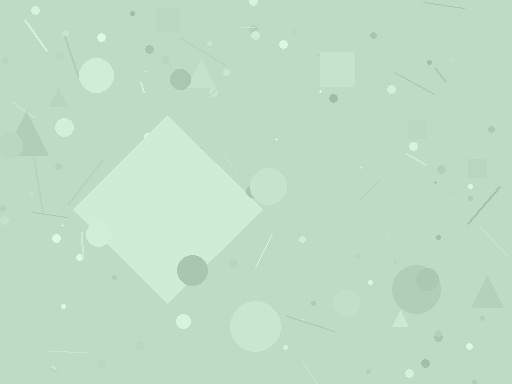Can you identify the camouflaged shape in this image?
The camouflaged shape is a diamond.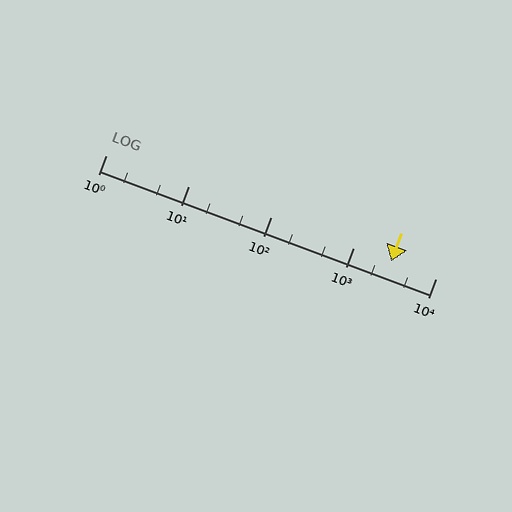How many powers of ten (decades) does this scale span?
The scale spans 4 decades, from 1 to 10000.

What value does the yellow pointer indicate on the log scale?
The pointer indicates approximately 2900.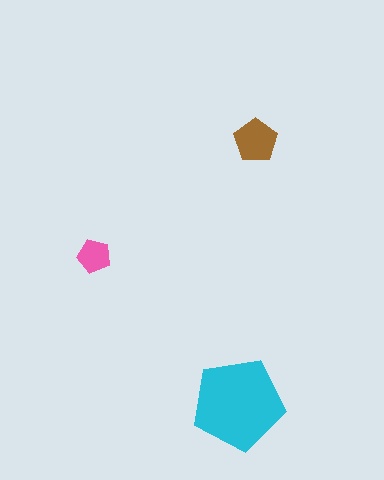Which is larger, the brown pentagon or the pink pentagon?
The brown one.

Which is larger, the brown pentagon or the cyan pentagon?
The cyan one.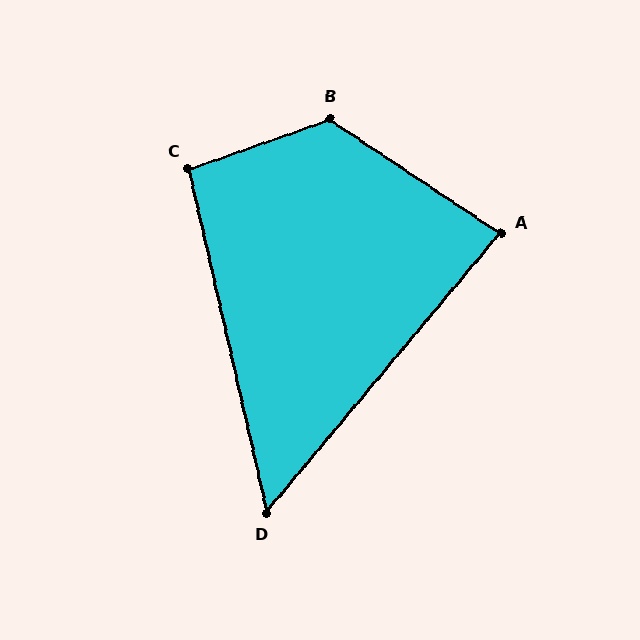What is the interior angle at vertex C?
Approximately 96 degrees (obtuse).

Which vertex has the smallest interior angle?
D, at approximately 53 degrees.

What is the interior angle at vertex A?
Approximately 84 degrees (acute).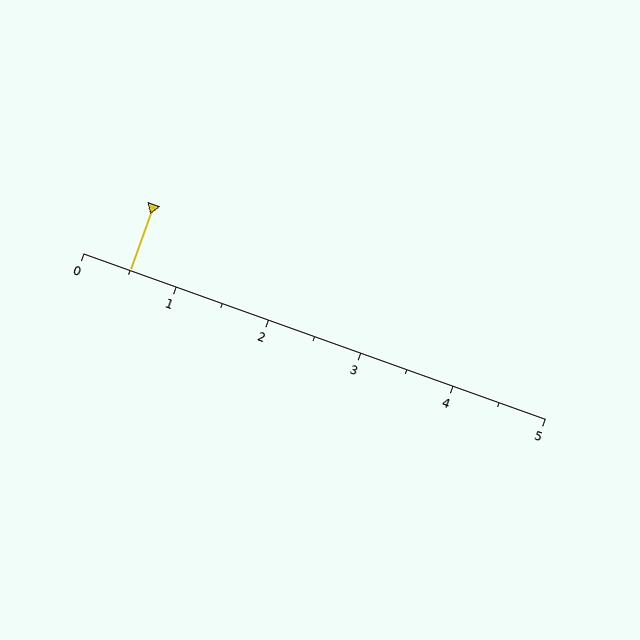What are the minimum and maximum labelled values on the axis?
The axis runs from 0 to 5.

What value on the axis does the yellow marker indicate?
The marker indicates approximately 0.5.